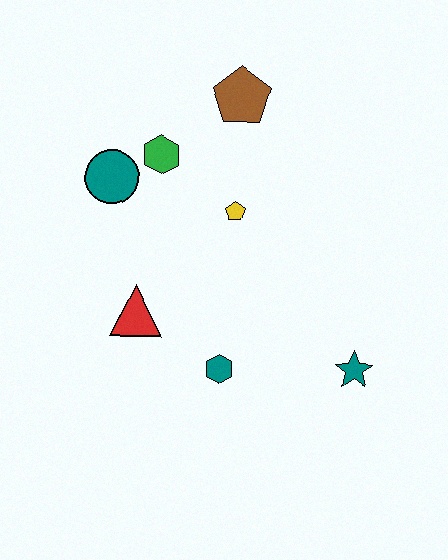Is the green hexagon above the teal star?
Yes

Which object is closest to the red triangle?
The teal hexagon is closest to the red triangle.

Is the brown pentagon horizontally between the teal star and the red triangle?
Yes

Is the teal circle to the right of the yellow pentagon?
No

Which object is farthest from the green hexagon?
The teal star is farthest from the green hexagon.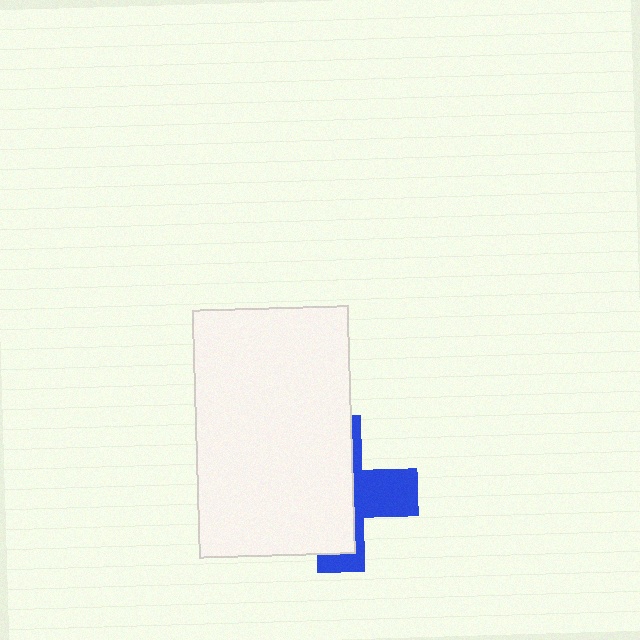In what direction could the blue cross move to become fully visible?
The blue cross could move right. That would shift it out from behind the white rectangle entirely.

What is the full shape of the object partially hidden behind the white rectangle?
The partially hidden object is a blue cross.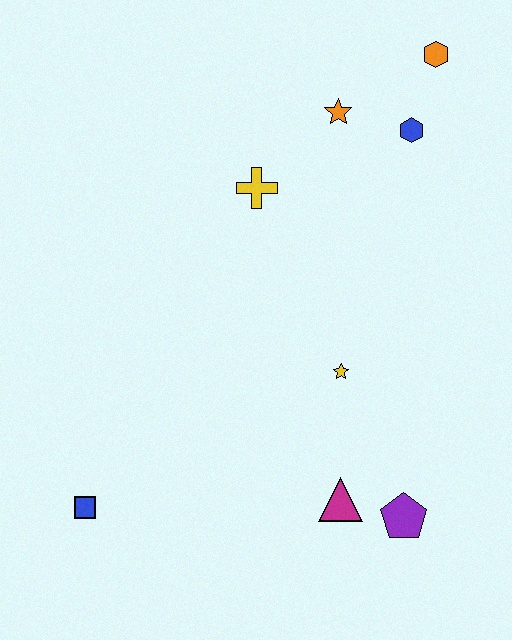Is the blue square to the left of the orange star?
Yes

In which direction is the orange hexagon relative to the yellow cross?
The orange hexagon is to the right of the yellow cross.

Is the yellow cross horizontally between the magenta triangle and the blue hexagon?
No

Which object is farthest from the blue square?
The orange hexagon is farthest from the blue square.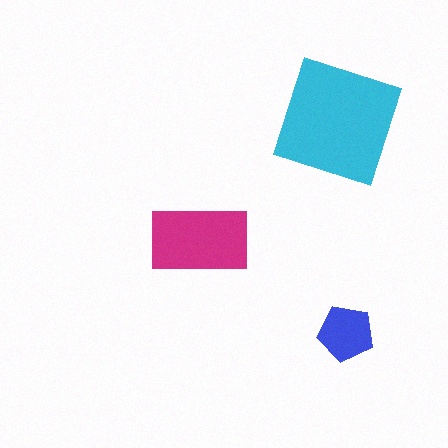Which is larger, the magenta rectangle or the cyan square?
The cyan square.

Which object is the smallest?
The blue pentagon.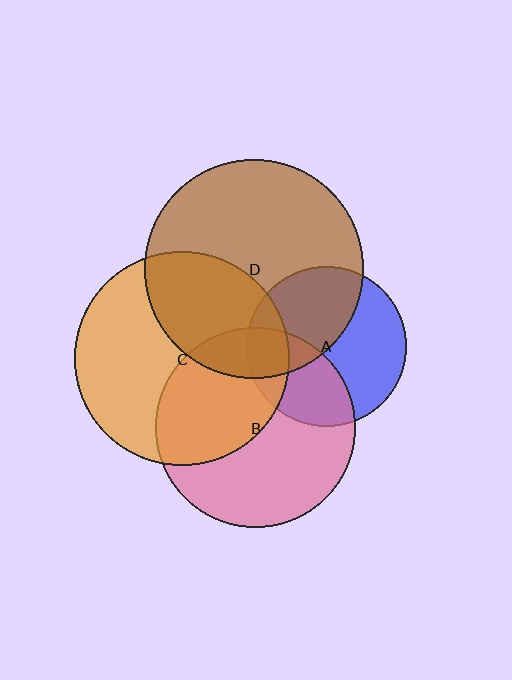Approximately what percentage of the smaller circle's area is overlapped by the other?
Approximately 45%.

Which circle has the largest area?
Circle D (brown).